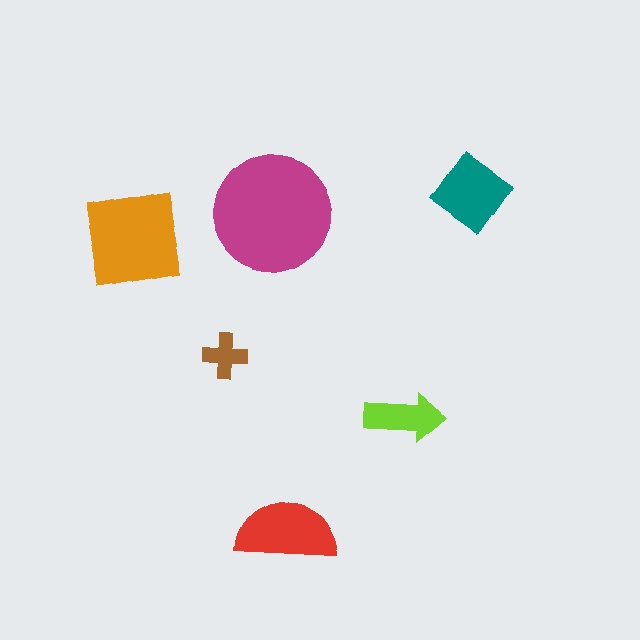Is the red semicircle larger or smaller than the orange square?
Smaller.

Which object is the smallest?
The brown cross.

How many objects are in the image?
There are 6 objects in the image.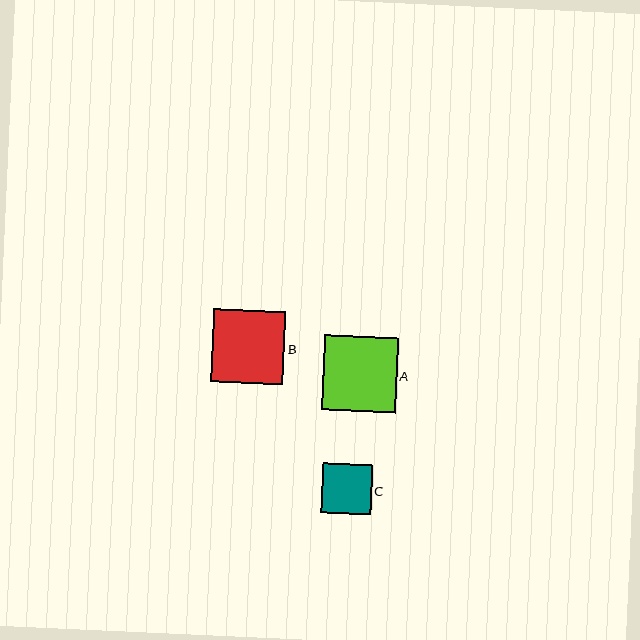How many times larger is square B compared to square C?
Square B is approximately 1.5 times the size of square C.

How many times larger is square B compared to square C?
Square B is approximately 1.5 times the size of square C.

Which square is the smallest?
Square C is the smallest with a size of approximately 50 pixels.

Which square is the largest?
Square A is the largest with a size of approximately 74 pixels.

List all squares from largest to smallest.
From largest to smallest: A, B, C.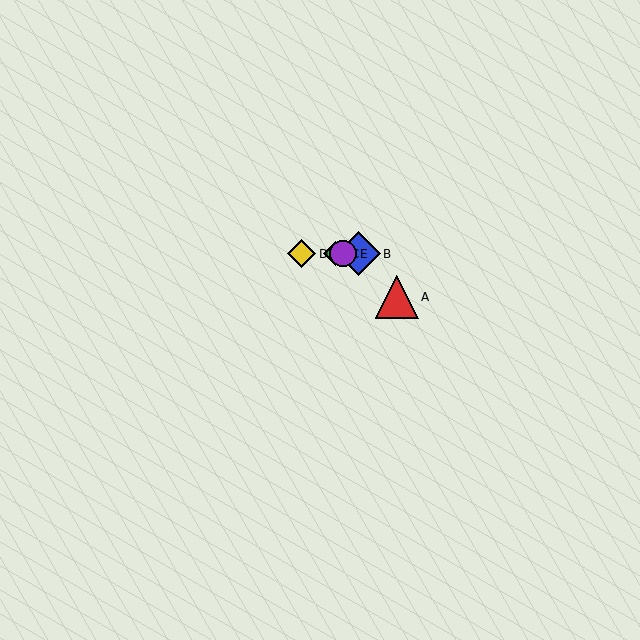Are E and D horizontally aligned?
Yes, both are at y≈254.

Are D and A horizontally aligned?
No, D is at y≈254 and A is at y≈297.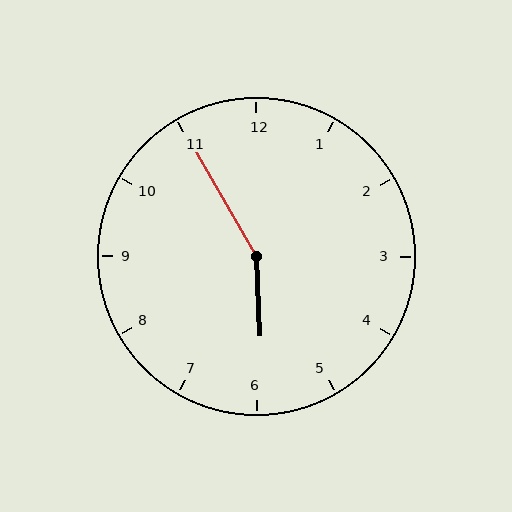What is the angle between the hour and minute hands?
Approximately 152 degrees.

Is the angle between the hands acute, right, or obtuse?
It is obtuse.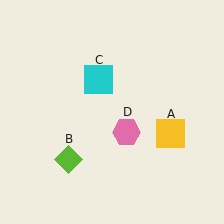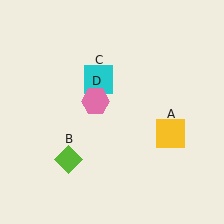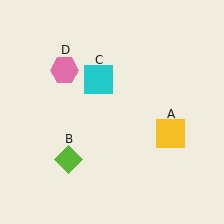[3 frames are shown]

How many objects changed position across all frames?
1 object changed position: pink hexagon (object D).